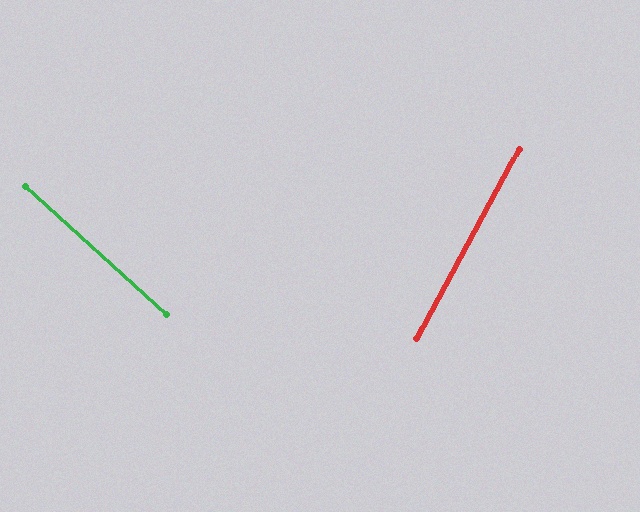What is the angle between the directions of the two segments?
Approximately 76 degrees.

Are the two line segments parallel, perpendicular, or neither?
Neither parallel nor perpendicular — they differ by about 76°.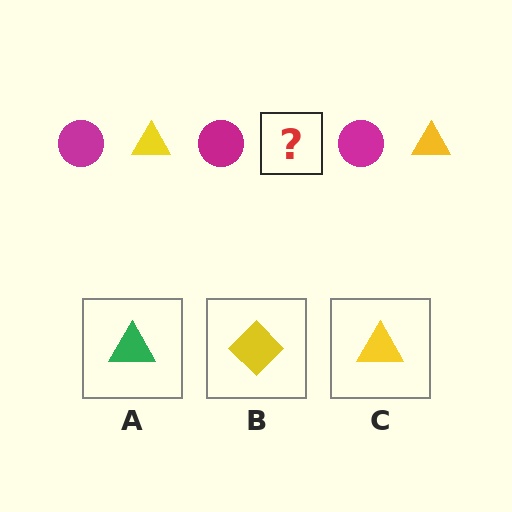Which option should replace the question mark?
Option C.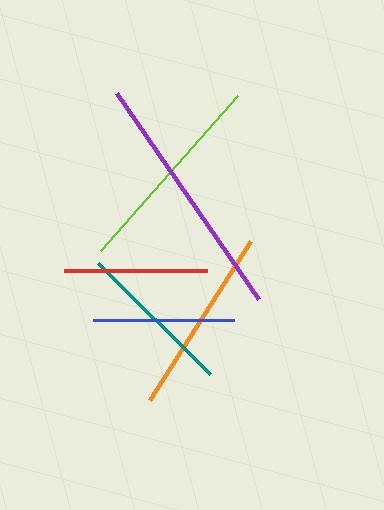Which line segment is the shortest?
The blue line is the shortest at approximately 141 pixels.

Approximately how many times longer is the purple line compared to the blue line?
The purple line is approximately 1.8 times the length of the blue line.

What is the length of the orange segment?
The orange segment is approximately 188 pixels long.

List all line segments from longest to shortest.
From longest to shortest: purple, lime, orange, teal, red, blue.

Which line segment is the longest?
The purple line is the longest at approximately 251 pixels.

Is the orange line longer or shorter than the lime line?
The lime line is longer than the orange line.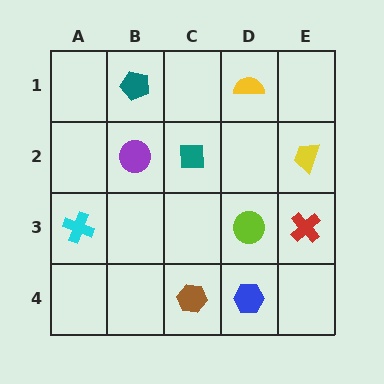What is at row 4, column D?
A blue hexagon.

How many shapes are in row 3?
3 shapes.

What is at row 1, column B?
A teal pentagon.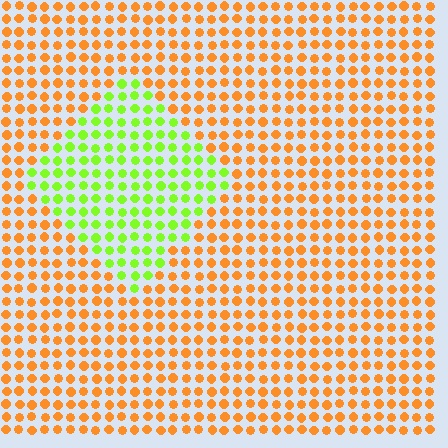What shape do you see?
I see a diamond.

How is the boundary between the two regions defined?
The boundary is defined purely by a slight shift in hue (about 66 degrees). Spacing, size, and orientation are identical on both sides.